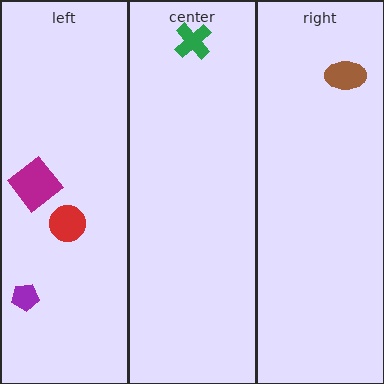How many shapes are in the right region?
1.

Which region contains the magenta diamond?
The left region.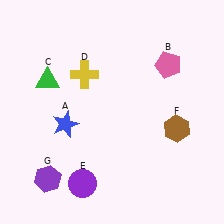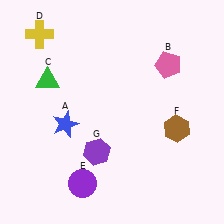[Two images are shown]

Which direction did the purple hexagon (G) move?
The purple hexagon (G) moved right.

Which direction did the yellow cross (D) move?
The yellow cross (D) moved left.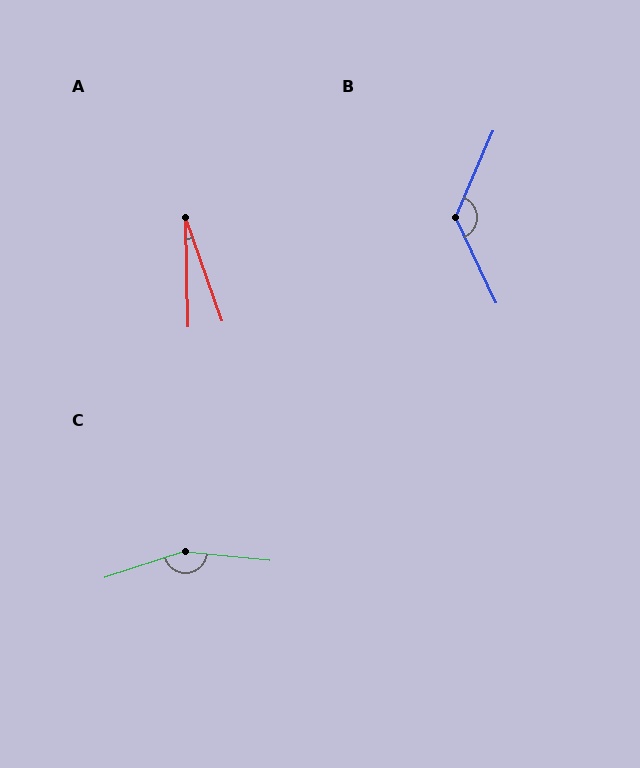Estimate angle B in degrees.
Approximately 131 degrees.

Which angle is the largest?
C, at approximately 156 degrees.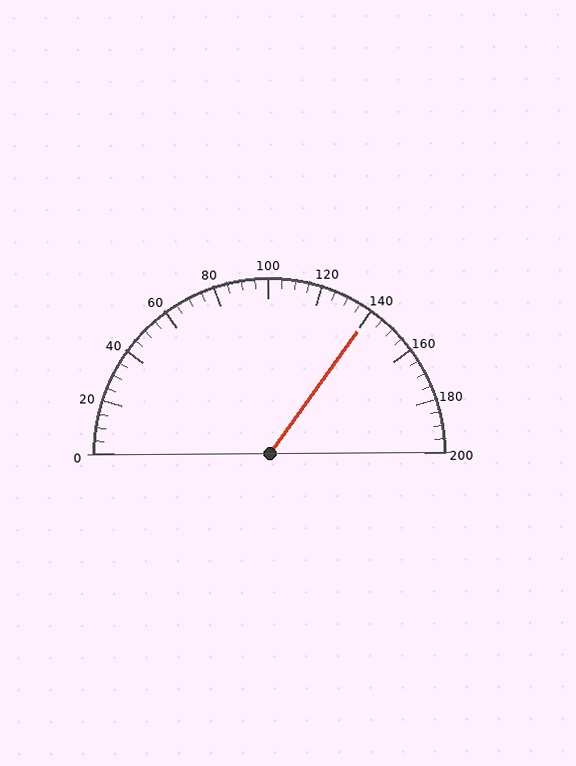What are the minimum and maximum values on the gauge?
The gauge ranges from 0 to 200.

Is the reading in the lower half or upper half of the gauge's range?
The reading is in the upper half of the range (0 to 200).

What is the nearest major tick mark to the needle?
The nearest major tick mark is 140.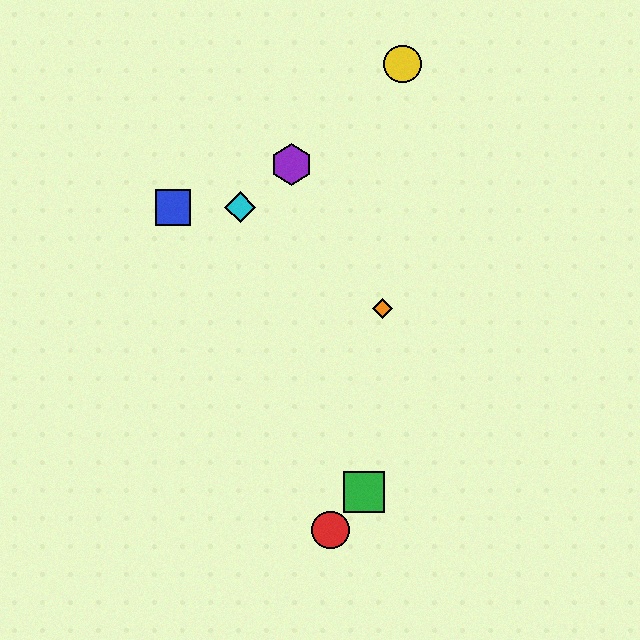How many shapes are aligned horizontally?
2 shapes (the blue square, the cyan diamond) are aligned horizontally.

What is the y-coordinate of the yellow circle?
The yellow circle is at y≈64.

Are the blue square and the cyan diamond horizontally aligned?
Yes, both are at y≈207.